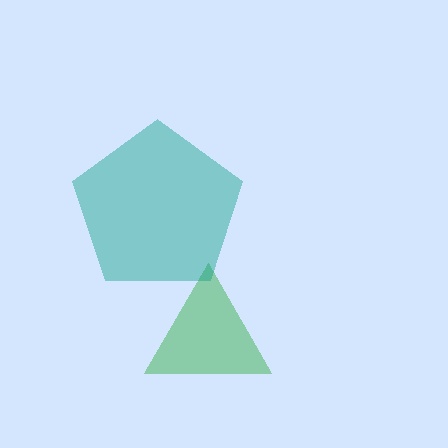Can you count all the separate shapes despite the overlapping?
Yes, there are 2 separate shapes.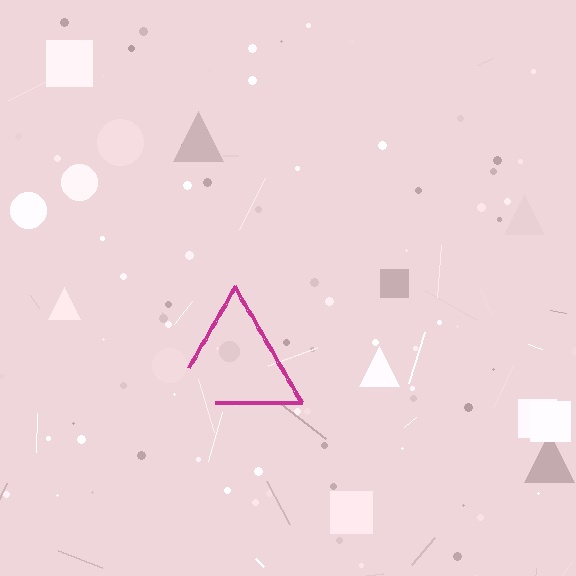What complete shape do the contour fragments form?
The contour fragments form a triangle.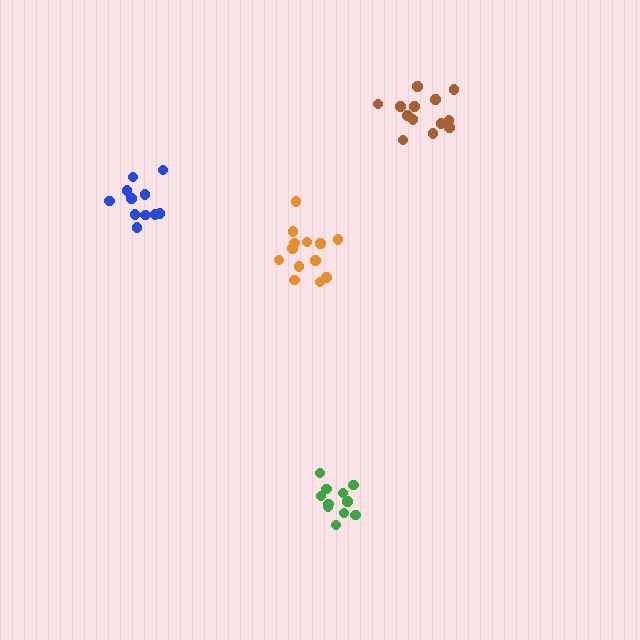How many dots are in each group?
Group 1: 11 dots, Group 2: 13 dots, Group 3: 11 dots, Group 4: 13 dots (48 total).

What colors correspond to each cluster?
The clusters are colored: blue, orange, green, brown.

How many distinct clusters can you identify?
There are 4 distinct clusters.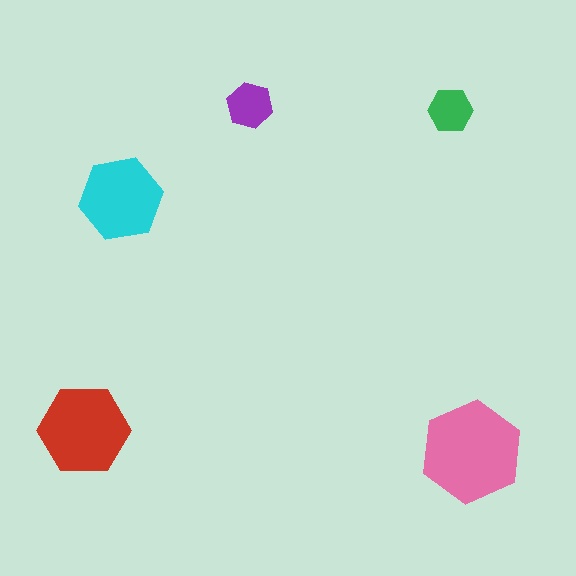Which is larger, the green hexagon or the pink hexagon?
The pink one.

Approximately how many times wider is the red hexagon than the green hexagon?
About 2 times wider.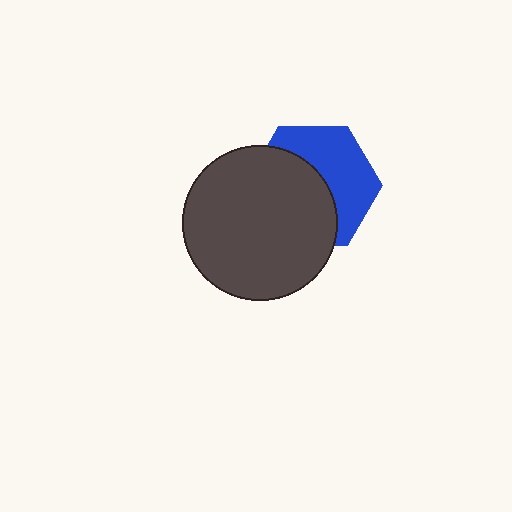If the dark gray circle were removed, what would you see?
You would see the complete blue hexagon.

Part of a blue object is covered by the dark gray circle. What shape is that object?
It is a hexagon.